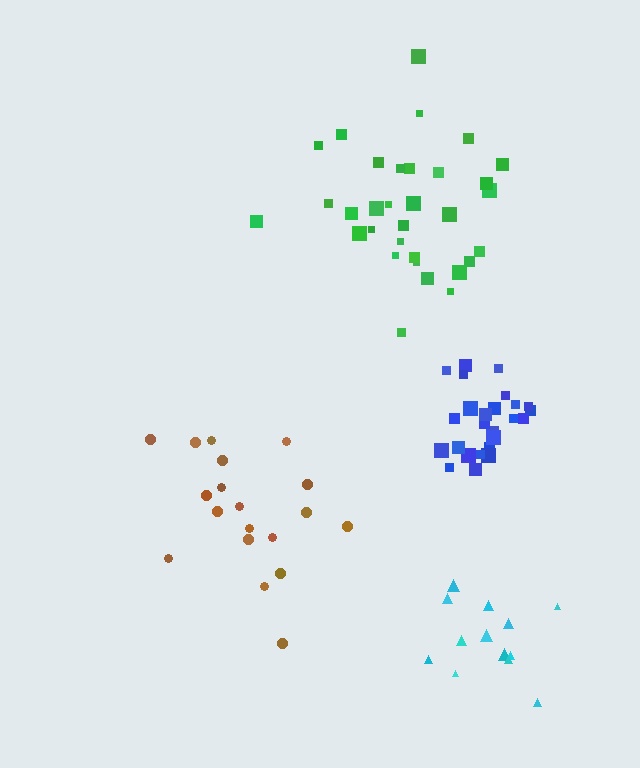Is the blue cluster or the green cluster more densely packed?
Blue.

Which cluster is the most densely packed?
Blue.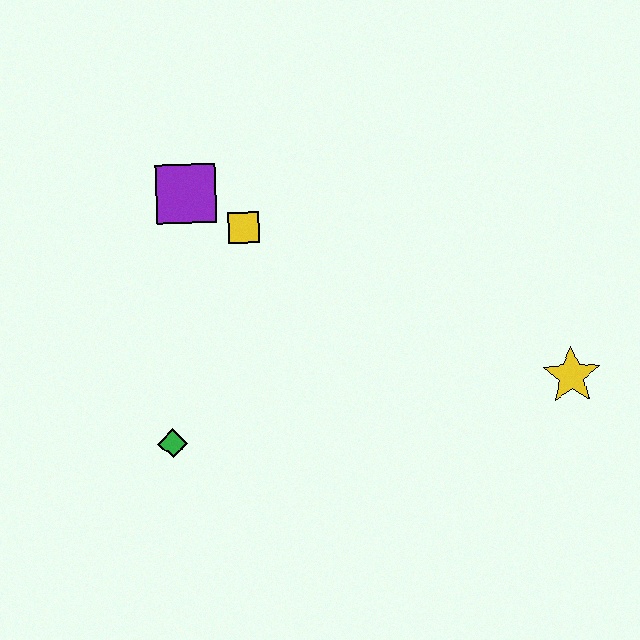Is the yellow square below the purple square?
Yes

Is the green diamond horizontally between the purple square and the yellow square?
No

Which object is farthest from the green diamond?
The yellow star is farthest from the green diamond.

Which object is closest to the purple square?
The yellow square is closest to the purple square.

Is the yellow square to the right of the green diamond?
Yes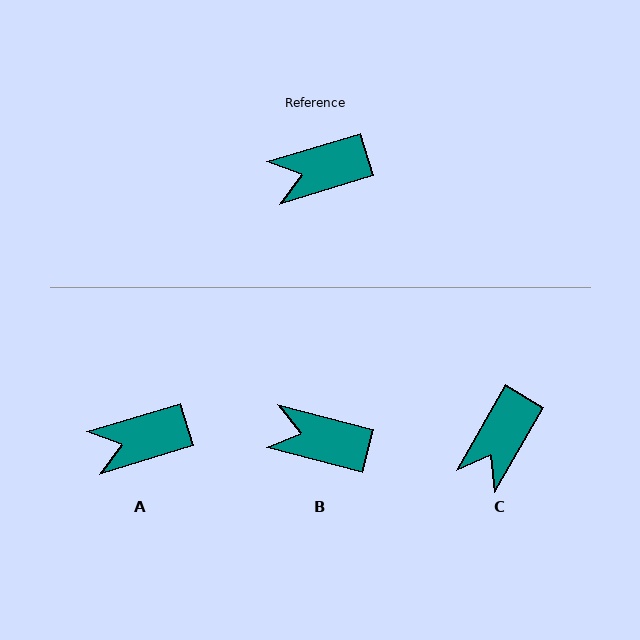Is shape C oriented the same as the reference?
No, it is off by about 43 degrees.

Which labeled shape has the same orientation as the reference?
A.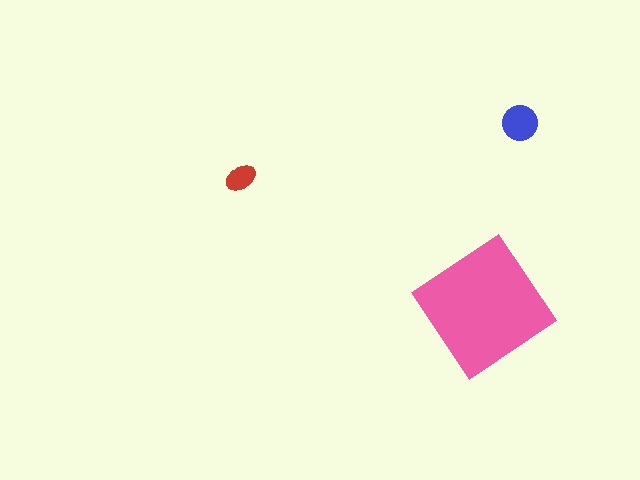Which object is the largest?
The pink diamond.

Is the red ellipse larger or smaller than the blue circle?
Smaller.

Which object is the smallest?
The red ellipse.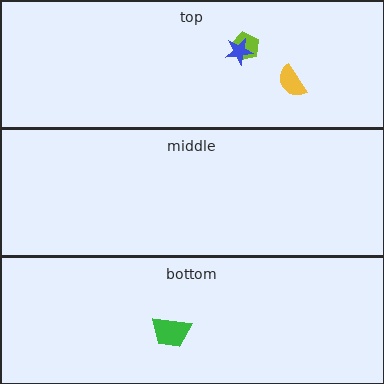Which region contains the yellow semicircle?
The top region.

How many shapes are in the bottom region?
1.